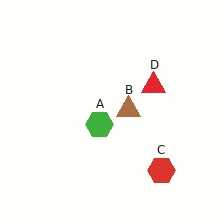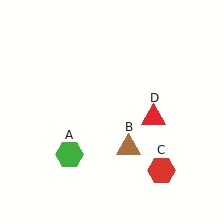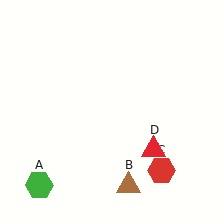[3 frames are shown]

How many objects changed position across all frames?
3 objects changed position: green hexagon (object A), brown triangle (object B), red triangle (object D).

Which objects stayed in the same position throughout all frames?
Red hexagon (object C) remained stationary.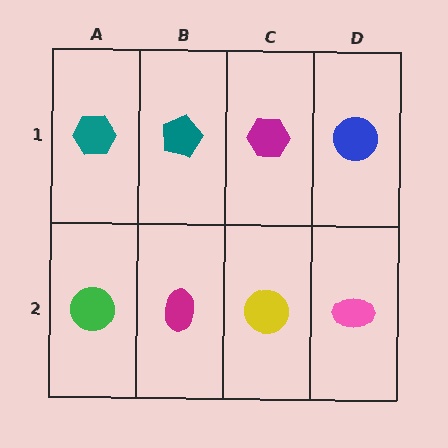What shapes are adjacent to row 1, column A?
A green circle (row 2, column A), a teal pentagon (row 1, column B).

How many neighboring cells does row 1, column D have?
2.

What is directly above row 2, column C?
A magenta hexagon.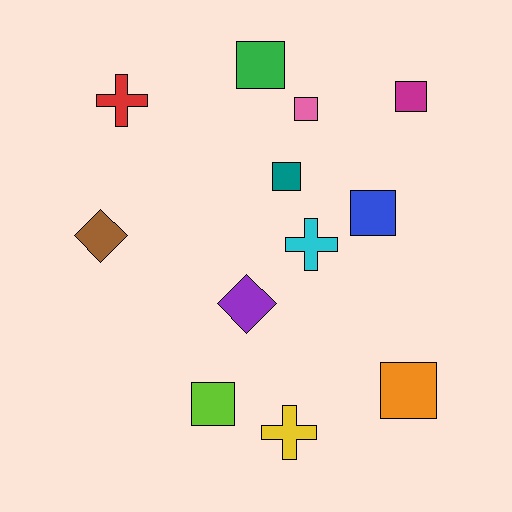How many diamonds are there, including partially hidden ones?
There are 2 diamonds.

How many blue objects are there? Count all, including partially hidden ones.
There is 1 blue object.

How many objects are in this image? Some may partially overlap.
There are 12 objects.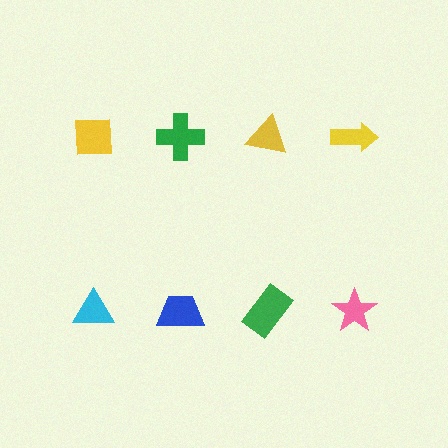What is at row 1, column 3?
A yellow triangle.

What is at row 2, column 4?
A pink star.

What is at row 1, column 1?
A yellow square.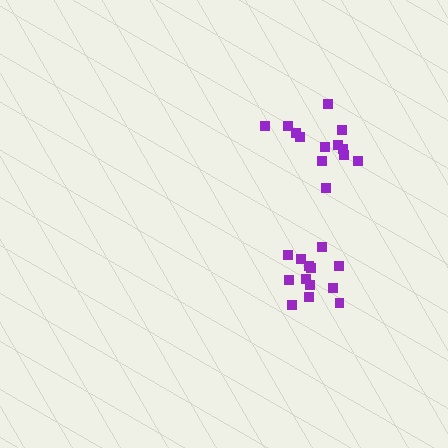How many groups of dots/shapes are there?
There are 2 groups.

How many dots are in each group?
Group 1: 13 dots, Group 2: 13 dots (26 total).